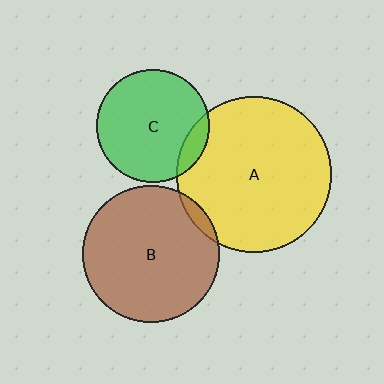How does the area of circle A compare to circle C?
Approximately 1.9 times.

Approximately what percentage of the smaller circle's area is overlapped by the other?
Approximately 5%.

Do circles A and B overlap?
Yes.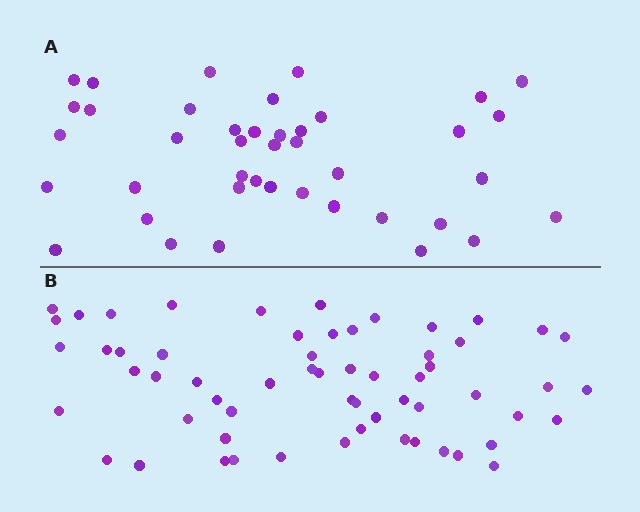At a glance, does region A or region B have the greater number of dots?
Region B (the bottom region) has more dots.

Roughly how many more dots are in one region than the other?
Region B has approximately 20 more dots than region A.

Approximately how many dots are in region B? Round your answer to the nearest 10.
About 60 dots.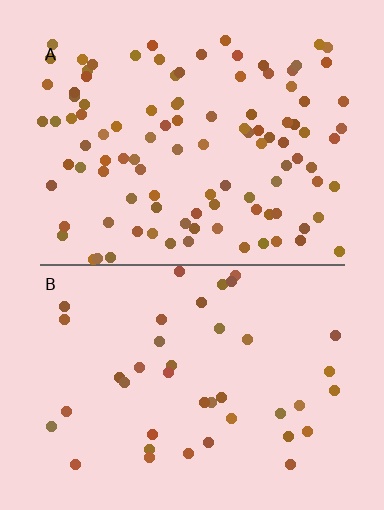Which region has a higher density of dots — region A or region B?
A (the top).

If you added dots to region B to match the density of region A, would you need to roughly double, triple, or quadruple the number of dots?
Approximately triple.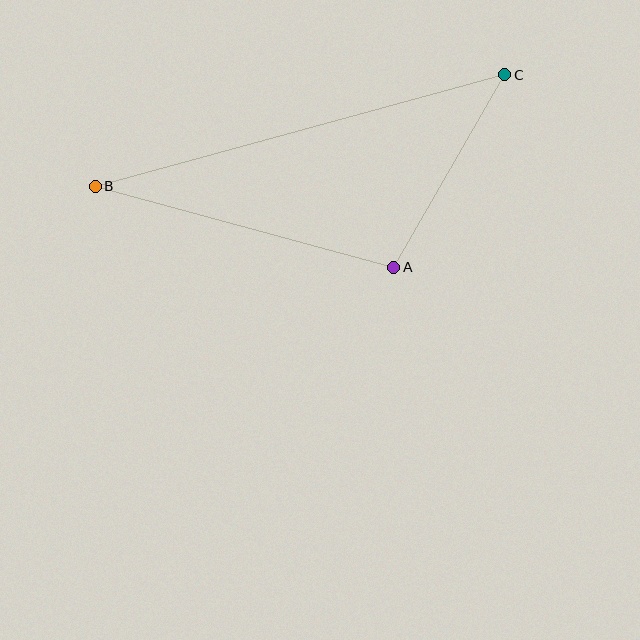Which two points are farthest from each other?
Points B and C are farthest from each other.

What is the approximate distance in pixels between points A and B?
The distance between A and B is approximately 310 pixels.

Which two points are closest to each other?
Points A and C are closest to each other.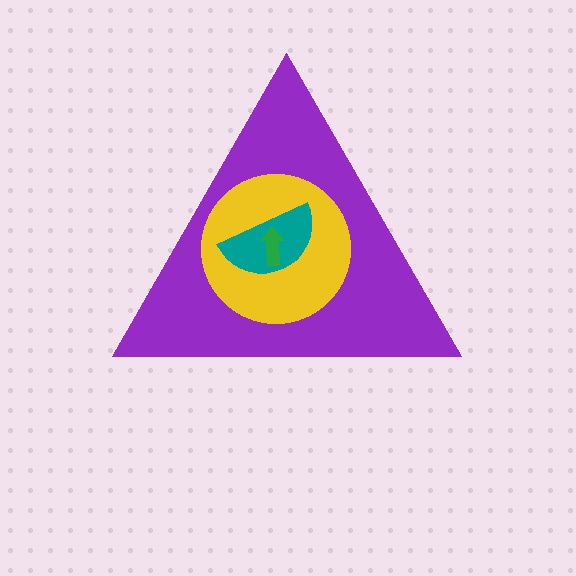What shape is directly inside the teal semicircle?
The green arrow.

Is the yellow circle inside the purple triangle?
Yes.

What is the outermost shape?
The purple triangle.